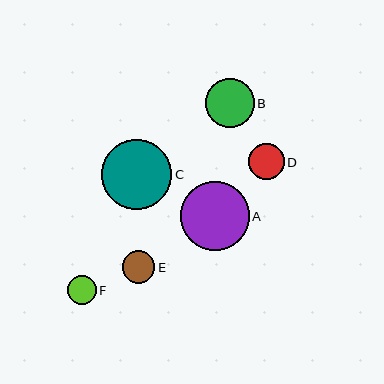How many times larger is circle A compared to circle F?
Circle A is approximately 2.4 times the size of circle F.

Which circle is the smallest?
Circle F is the smallest with a size of approximately 28 pixels.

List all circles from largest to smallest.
From largest to smallest: C, A, B, D, E, F.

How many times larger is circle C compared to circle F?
Circle C is approximately 2.5 times the size of circle F.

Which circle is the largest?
Circle C is the largest with a size of approximately 70 pixels.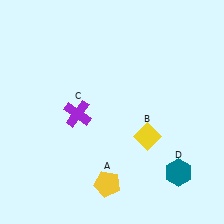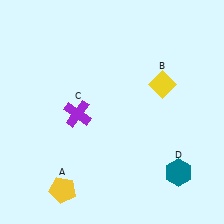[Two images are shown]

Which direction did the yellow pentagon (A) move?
The yellow pentagon (A) moved left.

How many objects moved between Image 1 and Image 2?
2 objects moved between the two images.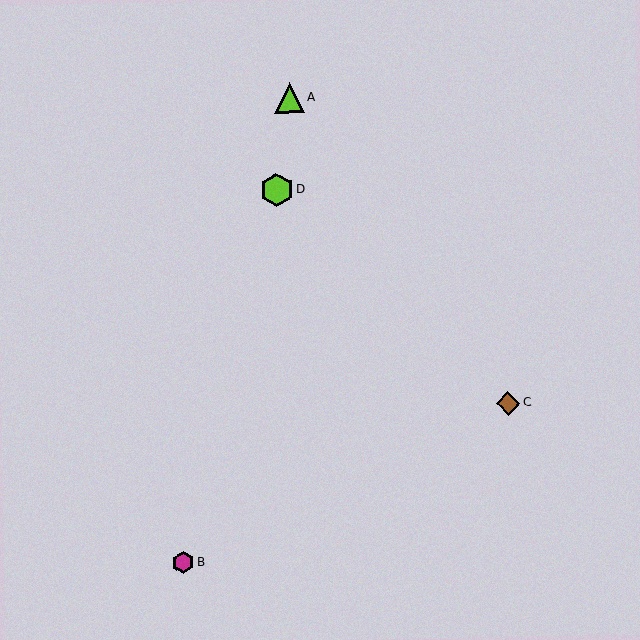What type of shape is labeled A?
Shape A is a lime triangle.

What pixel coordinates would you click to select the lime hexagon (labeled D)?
Click at (277, 190) to select the lime hexagon D.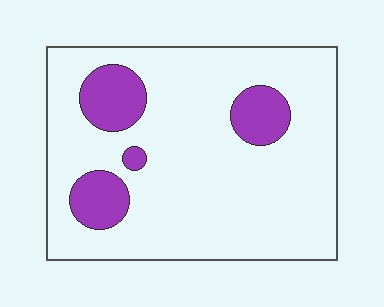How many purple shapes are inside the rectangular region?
4.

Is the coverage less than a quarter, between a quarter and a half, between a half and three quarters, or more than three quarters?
Less than a quarter.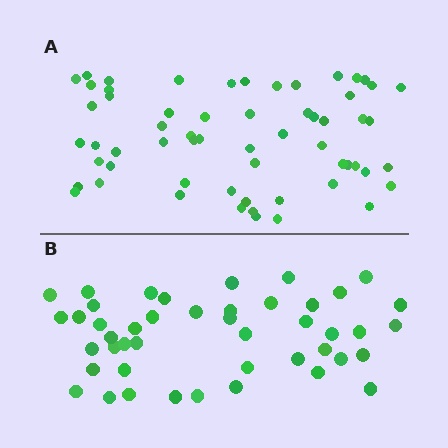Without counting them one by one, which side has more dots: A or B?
Region A (the top region) has more dots.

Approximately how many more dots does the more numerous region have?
Region A has approximately 15 more dots than region B.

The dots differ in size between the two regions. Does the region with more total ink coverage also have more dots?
No. Region B has more total ink coverage because its dots are larger, but region A actually contains more individual dots. Total area can be misleading — the number of items is what matters here.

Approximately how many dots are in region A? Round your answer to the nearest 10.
About 60 dots.